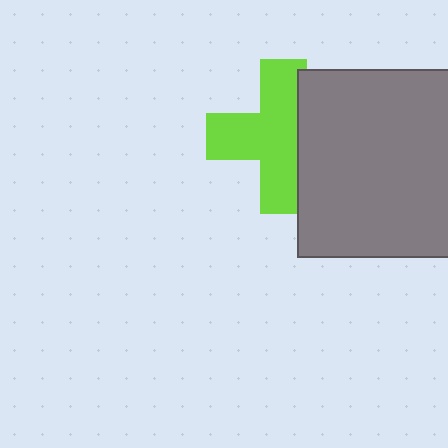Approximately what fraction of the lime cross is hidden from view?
Roughly 32% of the lime cross is hidden behind the gray square.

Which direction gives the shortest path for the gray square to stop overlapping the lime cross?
Moving right gives the shortest separation.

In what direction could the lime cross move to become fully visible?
The lime cross could move left. That would shift it out from behind the gray square entirely.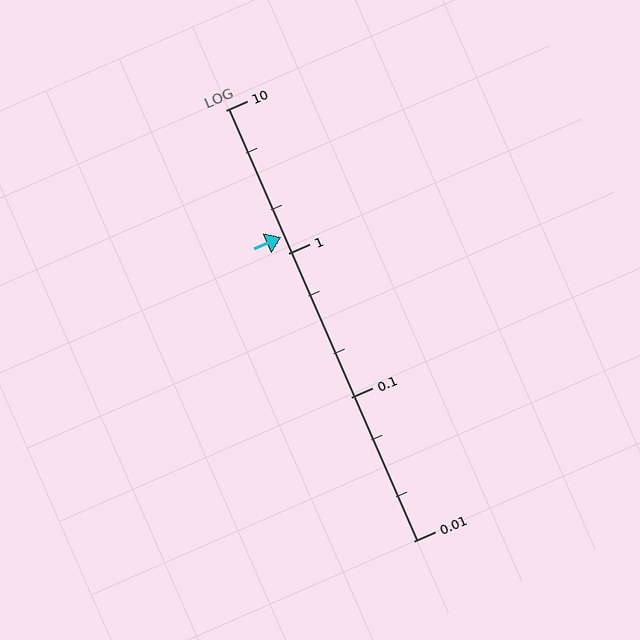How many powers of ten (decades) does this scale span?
The scale spans 3 decades, from 0.01 to 10.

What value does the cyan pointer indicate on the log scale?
The pointer indicates approximately 1.3.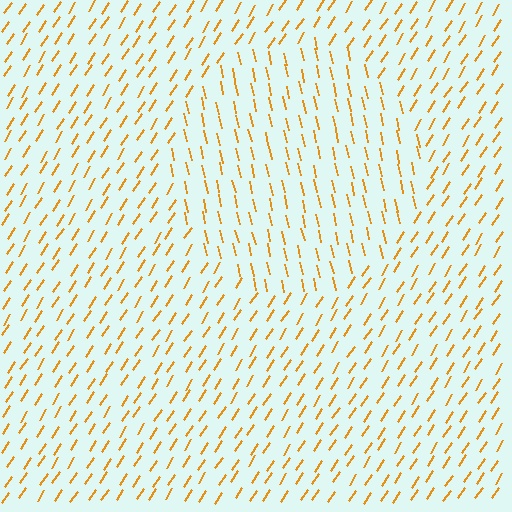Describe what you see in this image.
The image is filled with small orange line segments. A circle region in the image has lines oriented differently from the surrounding lines, creating a visible texture boundary.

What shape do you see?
I see a circle.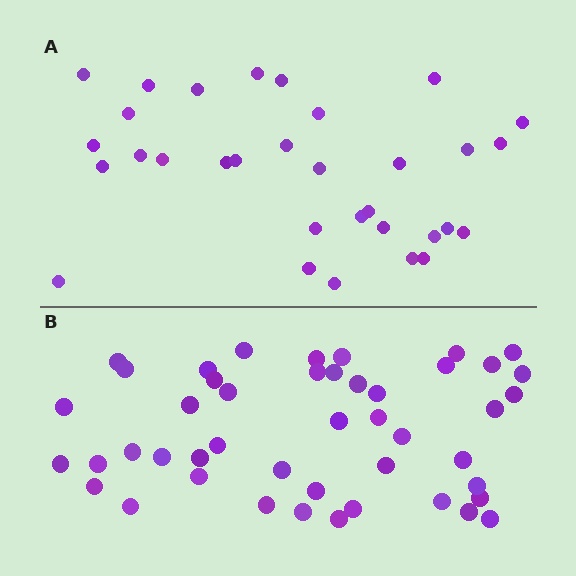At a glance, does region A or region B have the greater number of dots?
Region B (the bottom region) has more dots.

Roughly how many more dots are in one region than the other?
Region B has approximately 15 more dots than region A.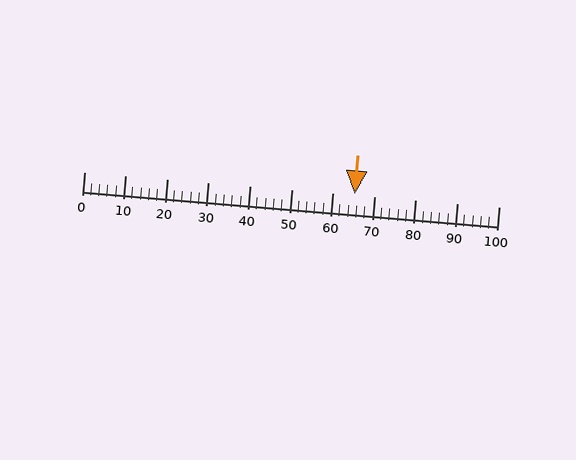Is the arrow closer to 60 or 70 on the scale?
The arrow is closer to 70.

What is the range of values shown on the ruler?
The ruler shows values from 0 to 100.